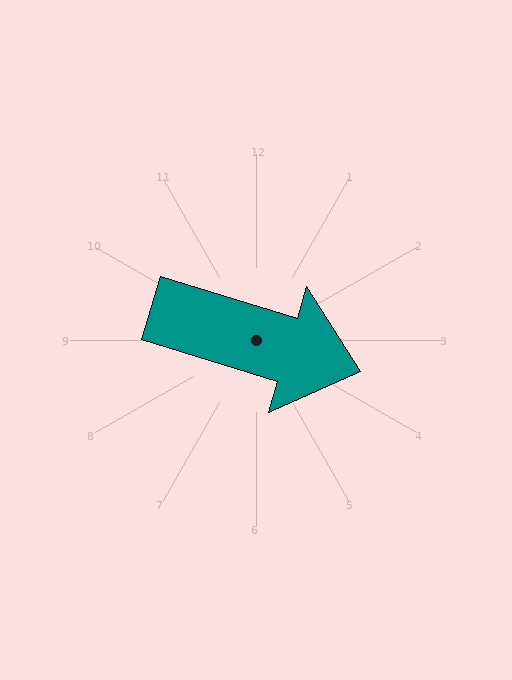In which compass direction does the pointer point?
East.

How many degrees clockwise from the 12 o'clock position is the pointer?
Approximately 107 degrees.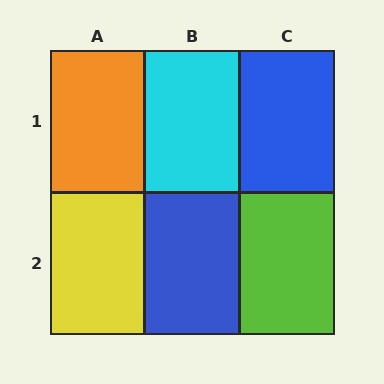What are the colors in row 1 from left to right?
Orange, cyan, blue.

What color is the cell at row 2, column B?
Blue.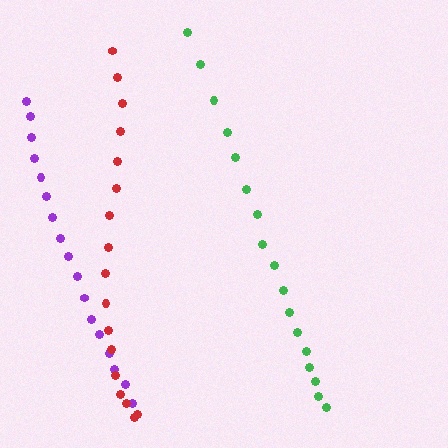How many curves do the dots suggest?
There are 3 distinct paths.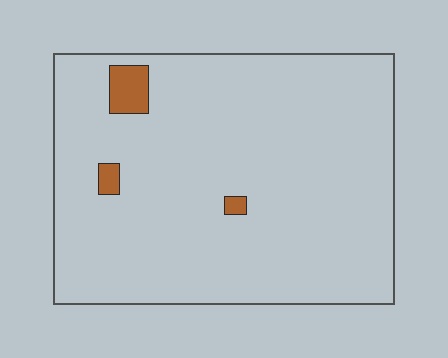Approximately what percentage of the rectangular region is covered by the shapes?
Approximately 5%.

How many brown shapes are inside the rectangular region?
3.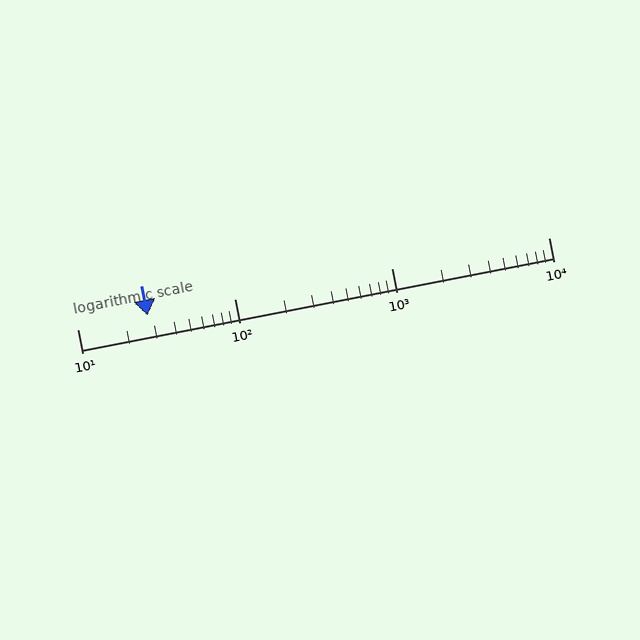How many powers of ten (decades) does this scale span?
The scale spans 3 decades, from 10 to 10000.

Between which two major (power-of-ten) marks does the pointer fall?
The pointer is between 10 and 100.